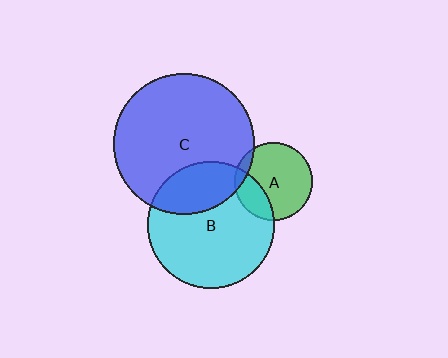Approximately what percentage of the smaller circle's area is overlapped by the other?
Approximately 25%.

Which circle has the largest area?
Circle C (blue).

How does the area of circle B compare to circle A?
Approximately 2.6 times.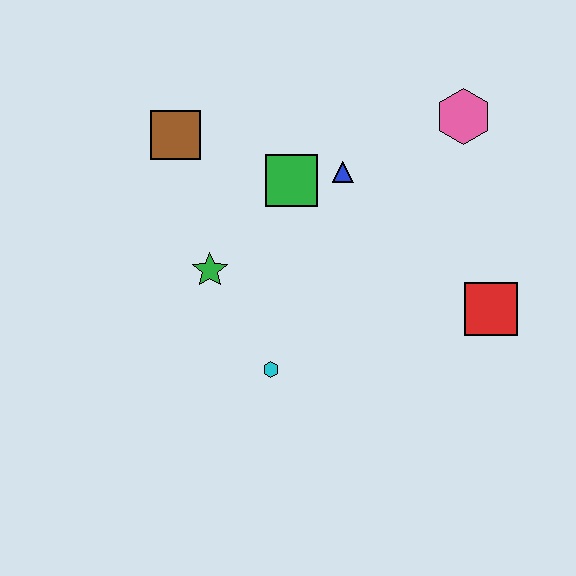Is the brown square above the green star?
Yes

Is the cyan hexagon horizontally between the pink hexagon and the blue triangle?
No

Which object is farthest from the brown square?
The red square is farthest from the brown square.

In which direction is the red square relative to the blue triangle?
The red square is to the right of the blue triangle.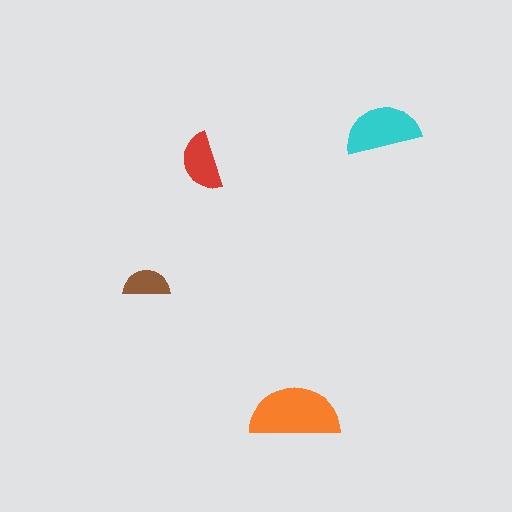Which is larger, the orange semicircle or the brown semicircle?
The orange one.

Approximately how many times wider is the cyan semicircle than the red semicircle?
About 1.5 times wider.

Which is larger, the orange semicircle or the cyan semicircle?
The orange one.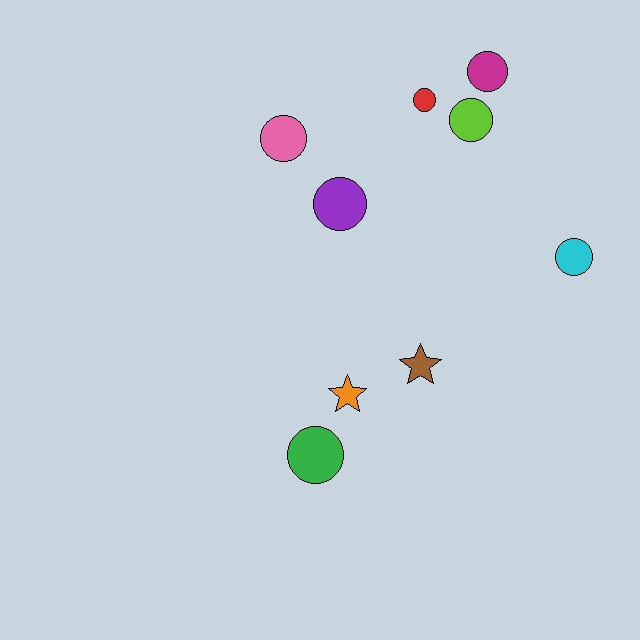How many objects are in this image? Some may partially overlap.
There are 9 objects.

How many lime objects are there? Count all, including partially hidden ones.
There is 1 lime object.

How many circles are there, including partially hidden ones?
There are 7 circles.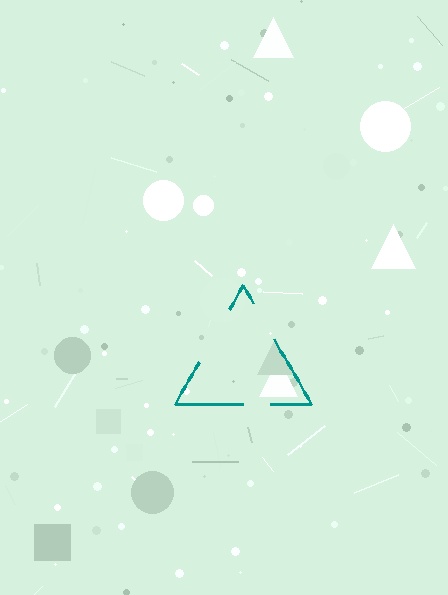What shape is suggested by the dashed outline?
The dashed outline suggests a triangle.